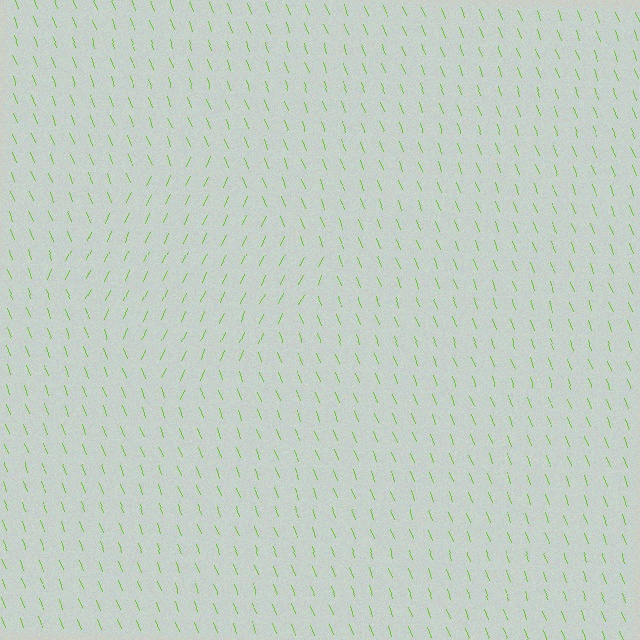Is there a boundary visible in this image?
Yes, there is a texture boundary formed by a change in line orientation.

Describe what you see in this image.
The image is filled with small lime line segments. A diamond region in the image has lines oriented differently from the surrounding lines, creating a visible texture boundary.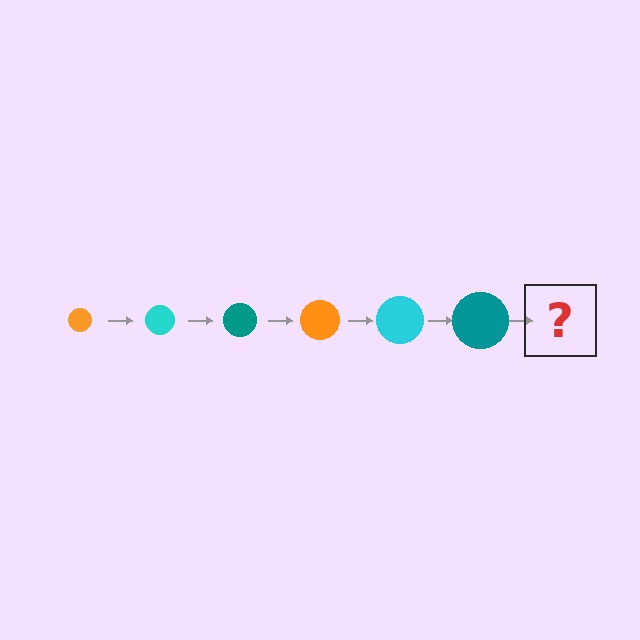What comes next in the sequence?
The next element should be an orange circle, larger than the previous one.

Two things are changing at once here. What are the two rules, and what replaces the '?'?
The two rules are that the circle grows larger each step and the color cycles through orange, cyan, and teal. The '?' should be an orange circle, larger than the previous one.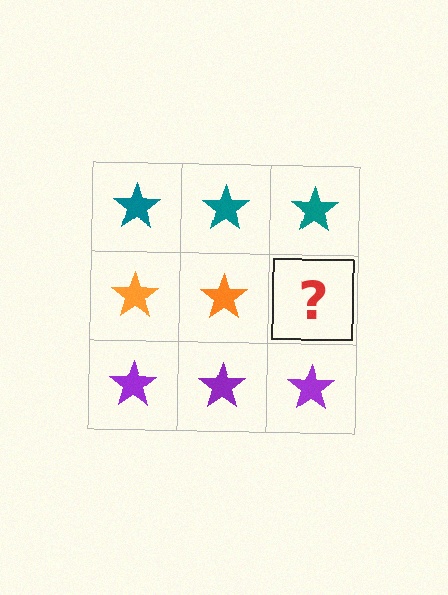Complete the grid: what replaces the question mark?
The question mark should be replaced with an orange star.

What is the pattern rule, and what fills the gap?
The rule is that each row has a consistent color. The gap should be filled with an orange star.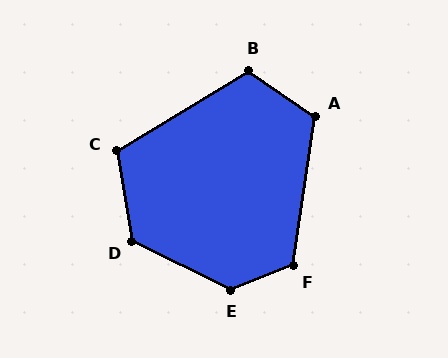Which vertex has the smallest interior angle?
C, at approximately 112 degrees.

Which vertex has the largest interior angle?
E, at approximately 133 degrees.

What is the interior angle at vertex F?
Approximately 119 degrees (obtuse).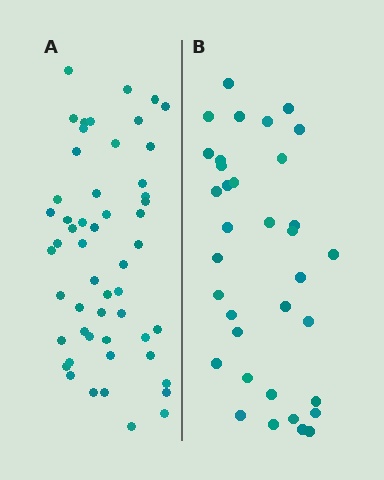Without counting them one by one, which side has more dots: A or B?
Region A (the left region) has more dots.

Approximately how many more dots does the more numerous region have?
Region A has approximately 20 more dots than region B.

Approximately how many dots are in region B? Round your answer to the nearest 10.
About 40 dots. (The exact count is 35, which rounds to 40.)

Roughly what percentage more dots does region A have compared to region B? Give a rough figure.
About 50% more.